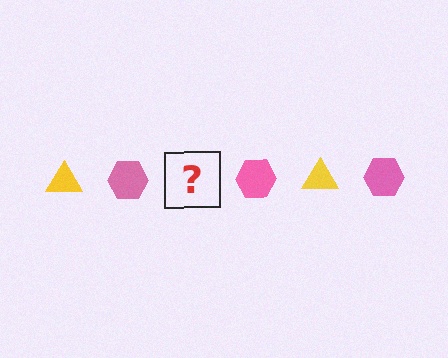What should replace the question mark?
The question mark should be replaced with a yellow triangle.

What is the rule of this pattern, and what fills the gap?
The rule is that the pattern alternates between yellow triangle and pink hexagon. The gap should be filled with a yellow triangle.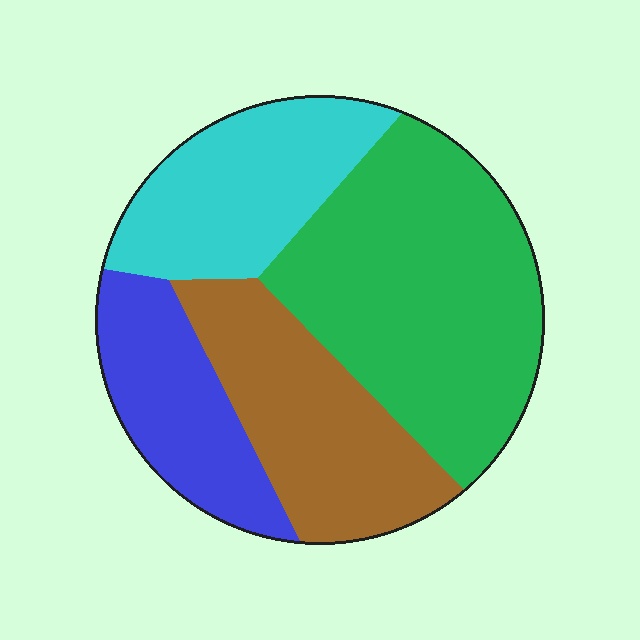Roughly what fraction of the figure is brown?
Brown takes up less than a quarter of the figure.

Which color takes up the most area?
Green, at roughly 40%.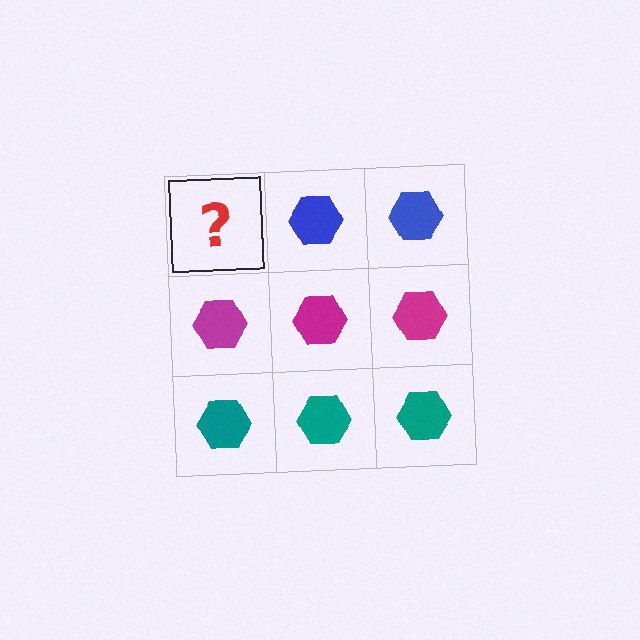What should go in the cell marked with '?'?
The missing cell should contain a blue hexagon.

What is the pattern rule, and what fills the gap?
The rule is that each row has a consistent color. The gap should be filled with a blue hexagon.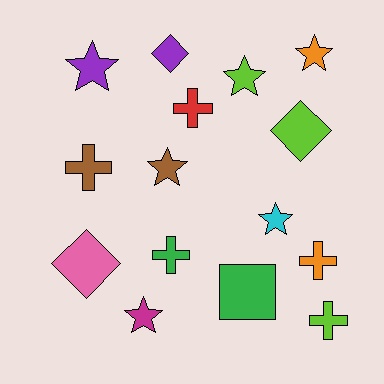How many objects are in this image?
There are 15 objects.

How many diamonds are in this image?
There are 3 diamonds.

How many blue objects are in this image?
There are no blue objects.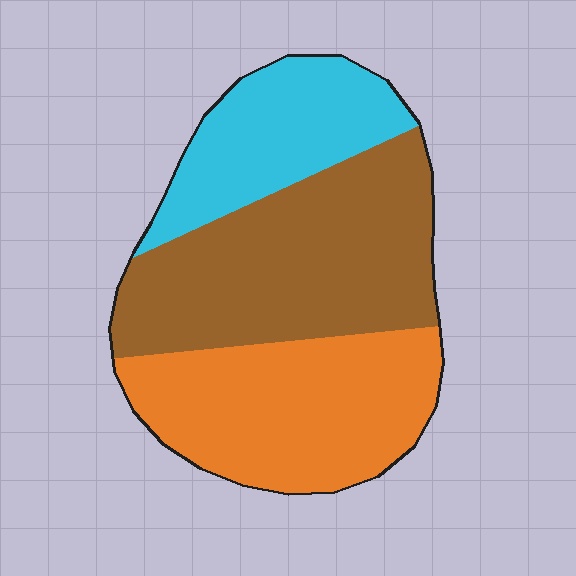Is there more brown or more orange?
Brown.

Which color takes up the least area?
Cyan, at roughly 25%.